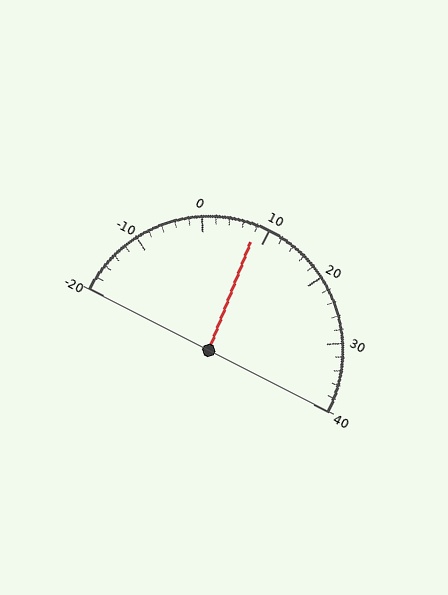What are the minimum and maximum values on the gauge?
The gauge ranges from -20 to 40.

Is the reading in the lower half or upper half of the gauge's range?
The reading is in the lower half of the range (-20 to 40).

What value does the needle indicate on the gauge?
The needle indicates approximately 8.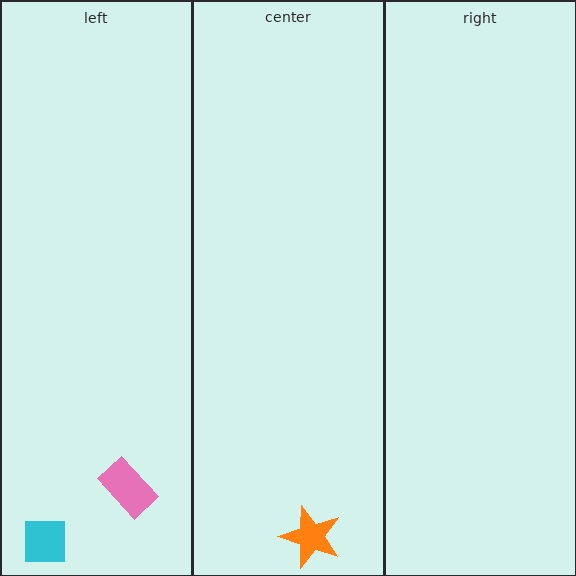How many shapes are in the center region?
1.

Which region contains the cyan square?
The left region.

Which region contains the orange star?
The center region.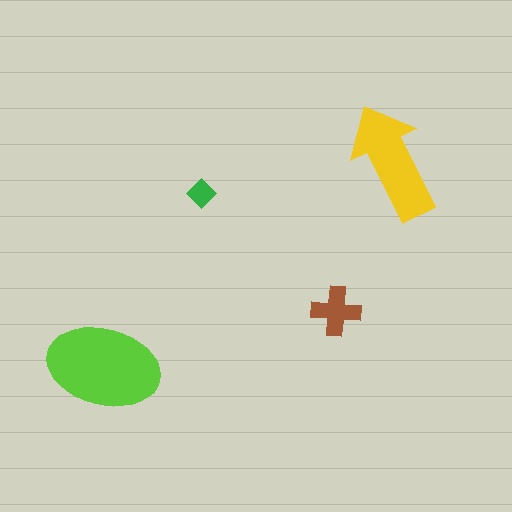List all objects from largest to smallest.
The lime ellipse, the yellow arrow, the brown cross, the green diamond.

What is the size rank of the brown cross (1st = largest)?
3rd.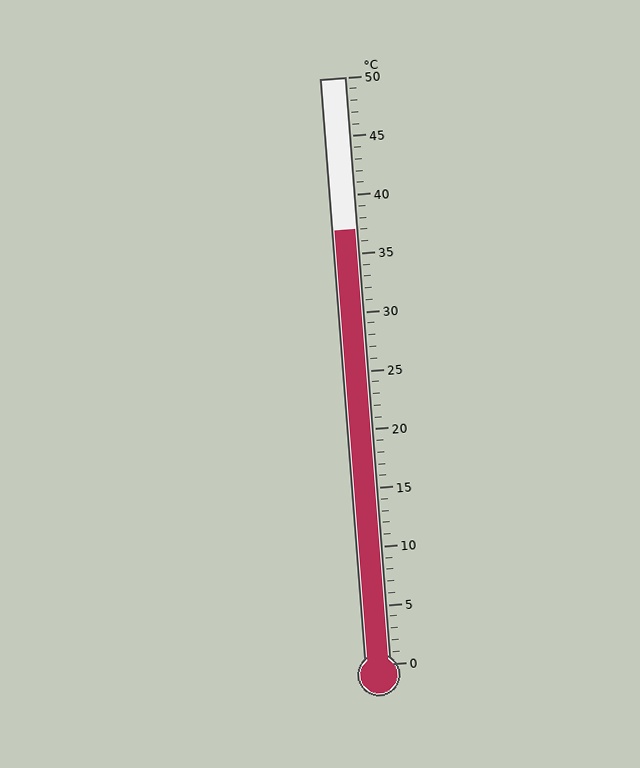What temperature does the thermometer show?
The thermometer shows approximately 37°C.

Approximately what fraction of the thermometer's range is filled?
The thermometer is filled to approximately 75% of its range.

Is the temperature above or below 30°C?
The temperature is above 30°C.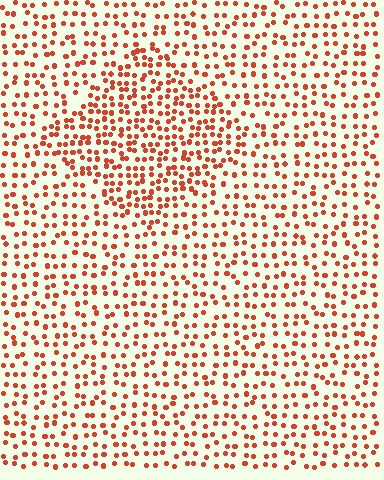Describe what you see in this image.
The image contains small red elements arranged at two different densities. A diamond-shaped region is visible where the elements are more densely packed than the surrounding area.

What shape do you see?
I see a diamond.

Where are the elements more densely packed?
The elements are more densely packed inside the diamond boundary.